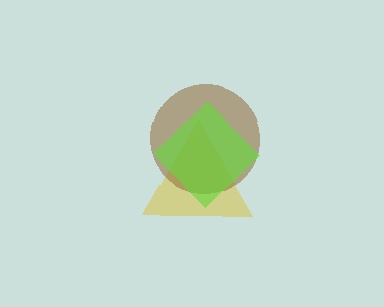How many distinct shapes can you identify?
There are 3 distinct shapes: a yellow triangle, a brown circle, a lime diamond.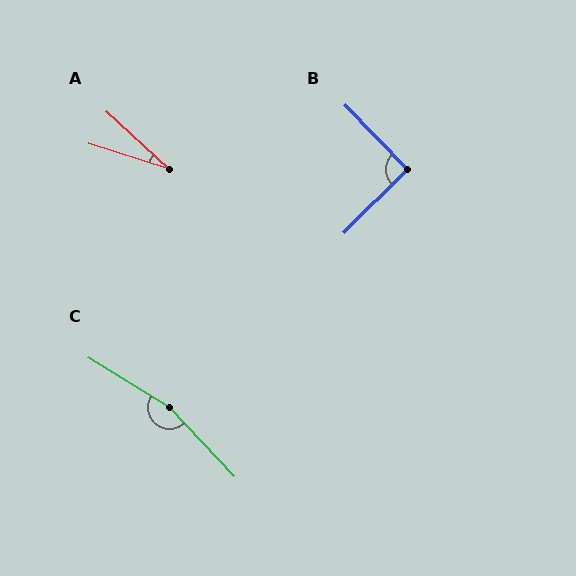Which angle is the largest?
C, at approximately 165 degrees.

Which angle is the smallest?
A, at approximately 25 degrees.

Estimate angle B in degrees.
Approximately 91 degrees.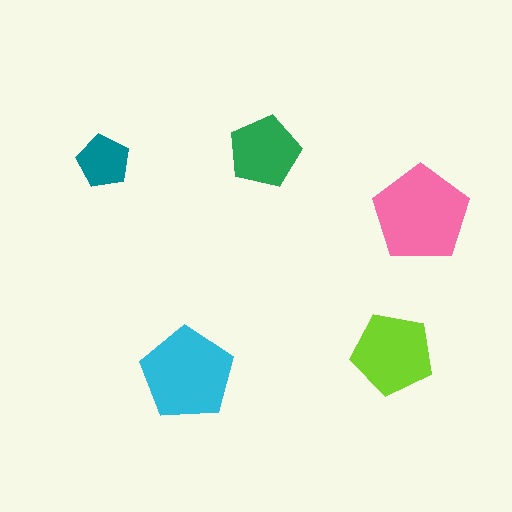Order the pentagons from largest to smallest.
the pink one, the cyan one, the lime one, the green one, the teal one.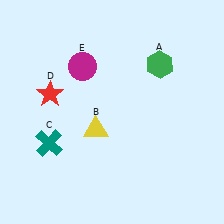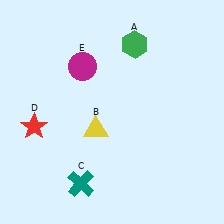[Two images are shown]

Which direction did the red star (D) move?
The red star (D) moved down.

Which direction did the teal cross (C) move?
The teal cross (C) moved down.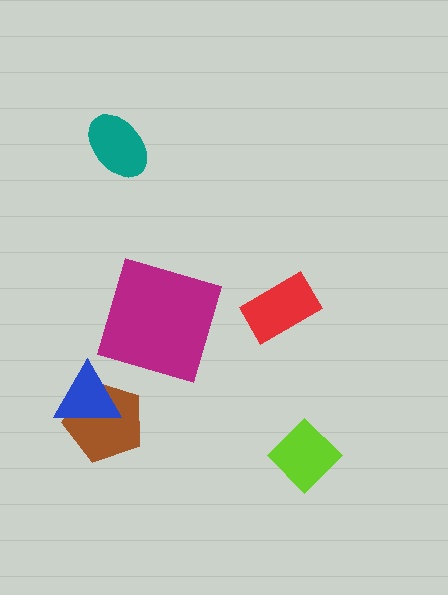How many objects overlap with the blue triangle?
1 object overlaps with the blue triangle.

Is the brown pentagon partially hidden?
Yes, it is partially covered by another shape.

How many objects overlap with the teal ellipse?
0 objects overlap with the teal ellipse.